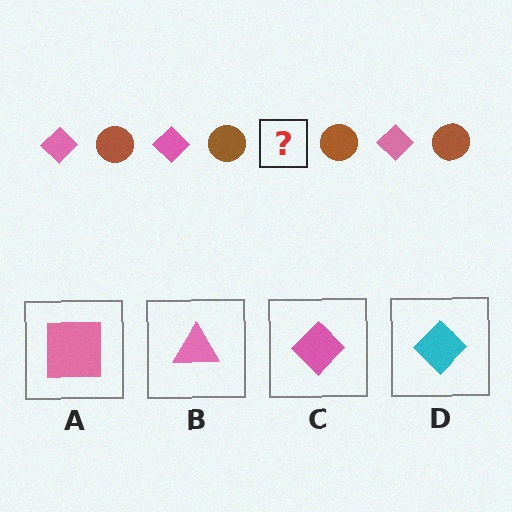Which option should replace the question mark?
Option C.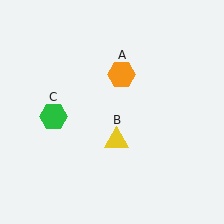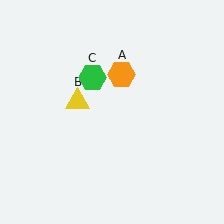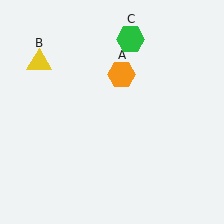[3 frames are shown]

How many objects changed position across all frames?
2 objects changed position: yellow triangle (object B), green hexagon (object C).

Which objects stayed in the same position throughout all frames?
Orange hexagon (object A) remained stationary.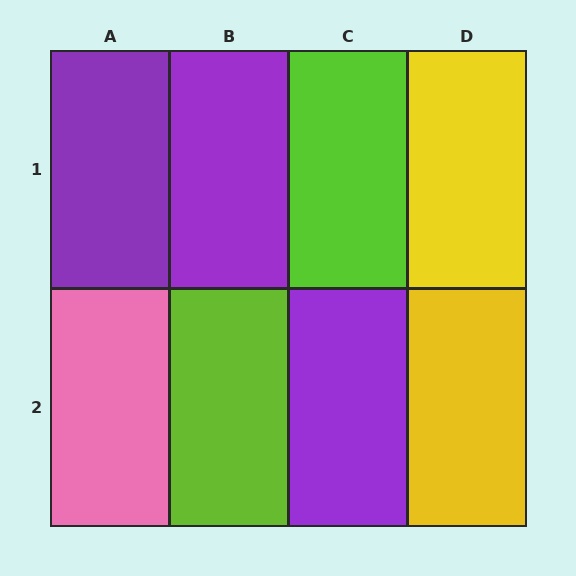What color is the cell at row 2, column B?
Lime.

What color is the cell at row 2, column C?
Purple.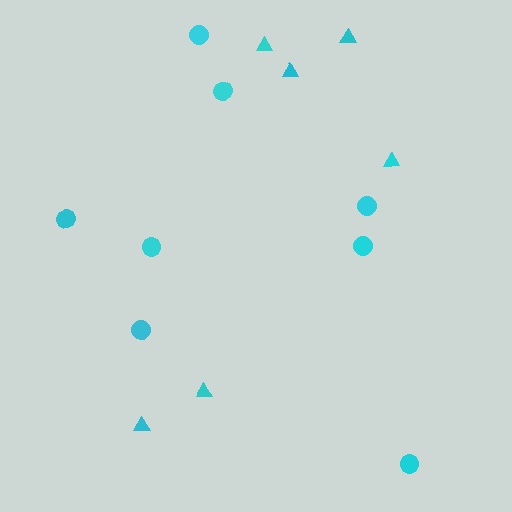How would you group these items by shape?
There are 2 groups: one group of circles (8) and one group of triangles (6).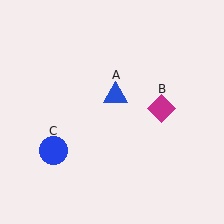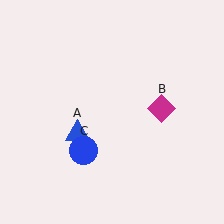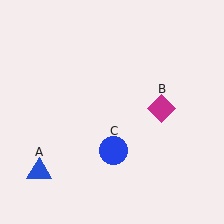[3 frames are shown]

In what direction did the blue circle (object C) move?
The blue circle (object C) moved right.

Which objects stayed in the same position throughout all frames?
Magenta diamond (object B) remained stationary.